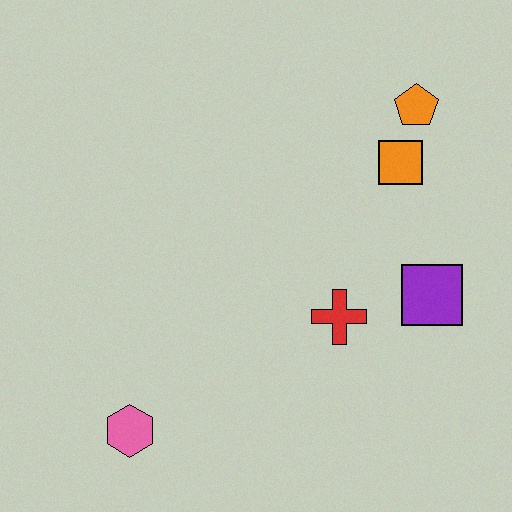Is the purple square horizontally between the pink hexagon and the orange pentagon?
No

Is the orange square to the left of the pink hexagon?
No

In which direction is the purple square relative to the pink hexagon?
The purple square is to the right of the pink hexagon.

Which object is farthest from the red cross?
The pink hexagon is farthest from the red cross.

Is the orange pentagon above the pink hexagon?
Yes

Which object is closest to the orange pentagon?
The orange square is closest to the orange pentagon.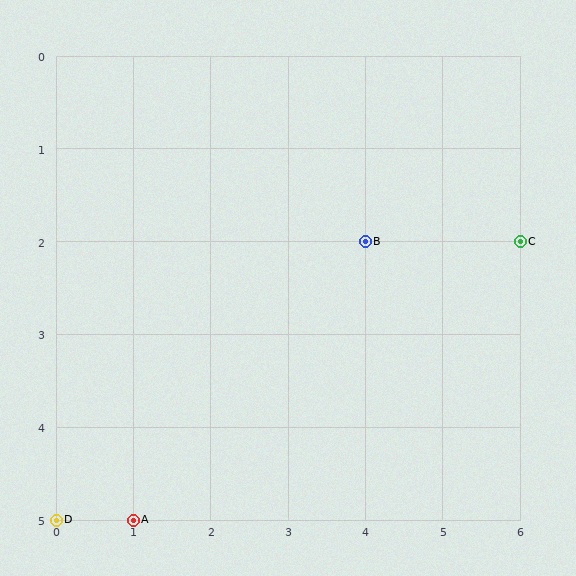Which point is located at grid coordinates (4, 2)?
Point B is at (4, 2).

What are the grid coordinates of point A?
Point A is at grid coordinates (1, 5).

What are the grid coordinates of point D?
Point D is at grid coordinates (0, 5).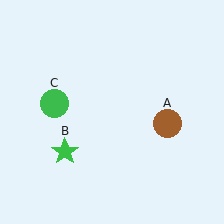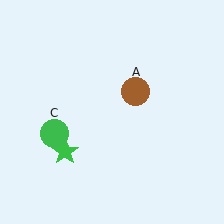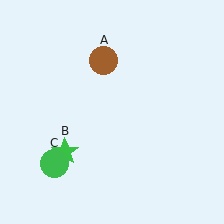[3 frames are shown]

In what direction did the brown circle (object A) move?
The brown circle (object A) moved up and to the left.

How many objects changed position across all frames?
2 objects changed position: brown circle (object A), green circle (object C).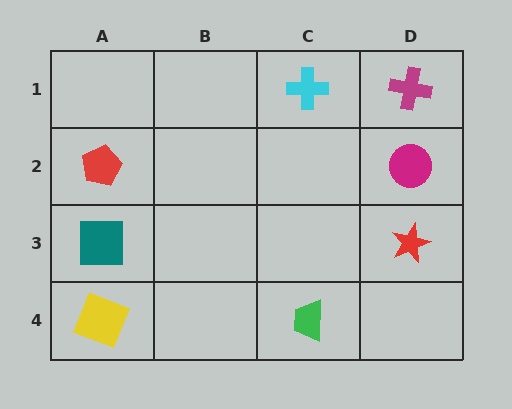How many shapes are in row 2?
2 shapes.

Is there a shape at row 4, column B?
No, that cell is empty.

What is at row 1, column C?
A cyan cross.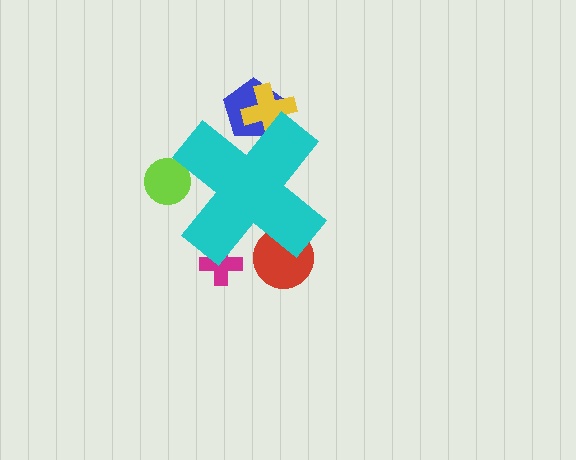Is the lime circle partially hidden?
Yes, the lime circle is partially hidden behind the cyan cross.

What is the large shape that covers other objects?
A cyan cross.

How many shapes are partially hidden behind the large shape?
5 shapes are partially hidden.